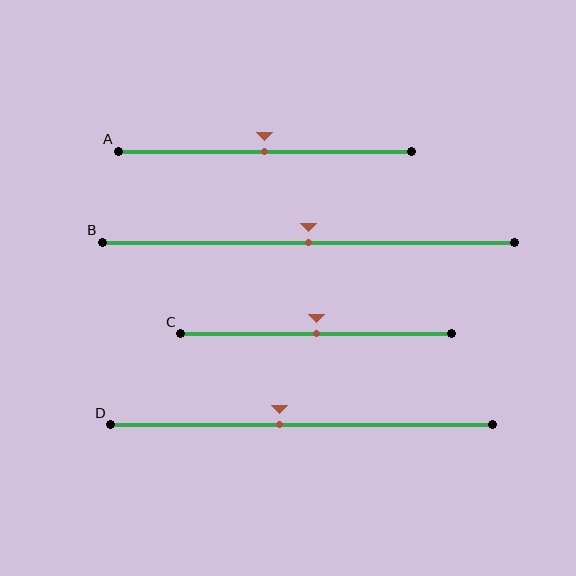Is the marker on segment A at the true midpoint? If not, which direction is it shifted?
Yes, the marker on segment A is at the true midpoint.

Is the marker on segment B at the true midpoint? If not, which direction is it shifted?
Yes, the marker on segment B is at the true midpoint.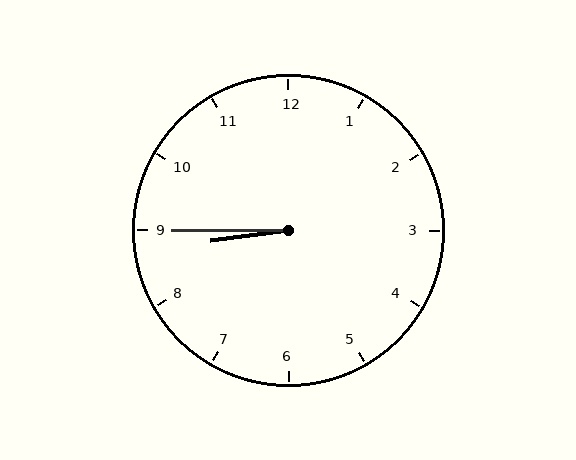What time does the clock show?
8:45.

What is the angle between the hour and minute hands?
Approximately 8 degrees.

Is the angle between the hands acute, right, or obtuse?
It is acute.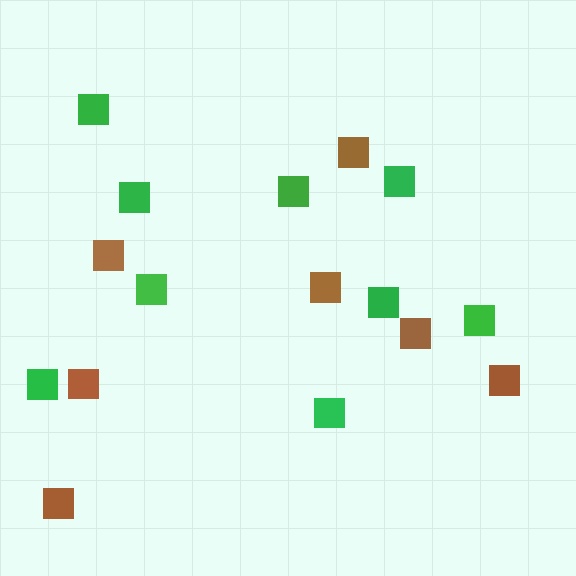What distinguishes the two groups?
There are 2 groups: one group of green squares (9) and one group of brown squares (7).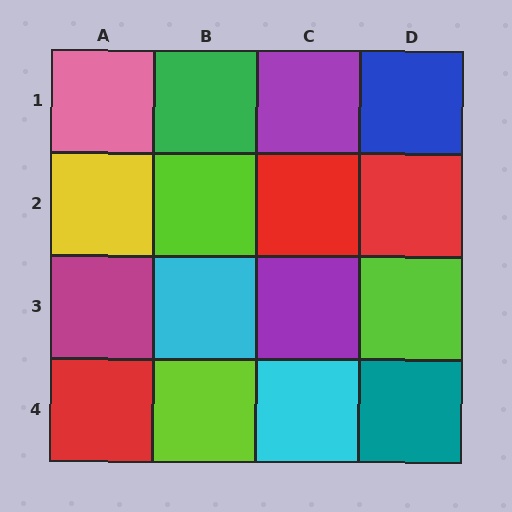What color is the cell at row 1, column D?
Blue.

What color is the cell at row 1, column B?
Green.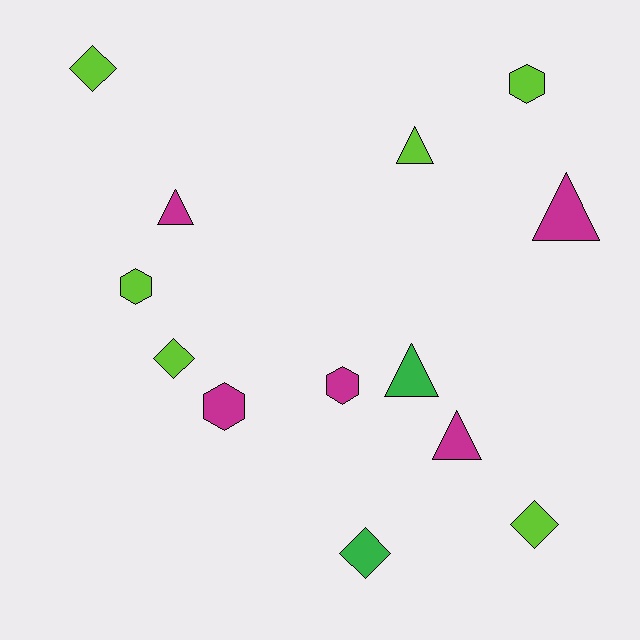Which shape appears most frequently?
Triangle, with 5 objects.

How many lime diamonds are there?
There are 3 lime diamonds.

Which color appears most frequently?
Lime, with 6 objects.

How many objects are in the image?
There are 13 objects.